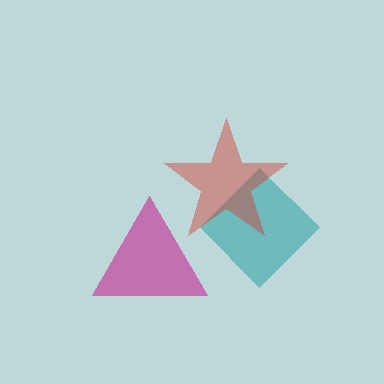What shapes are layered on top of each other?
The layered shapes are: a magenta triangle, a teal diamond, a red star.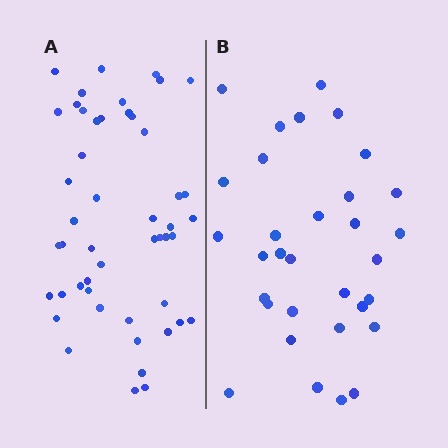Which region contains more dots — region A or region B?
Region A (the left region) has more dots.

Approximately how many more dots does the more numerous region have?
Region A has approximately 15 more dots than region B.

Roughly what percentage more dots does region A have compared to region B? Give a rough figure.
About 55% more.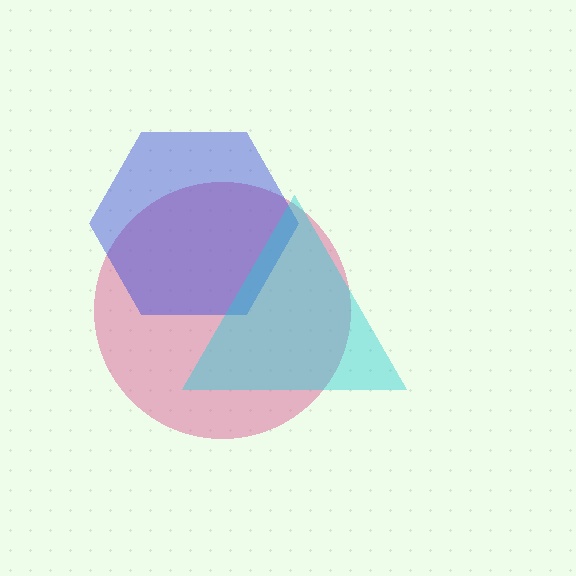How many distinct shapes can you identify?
There are 3 distinct shapes: a pink circle, a blue hexagon, a cyan triangle.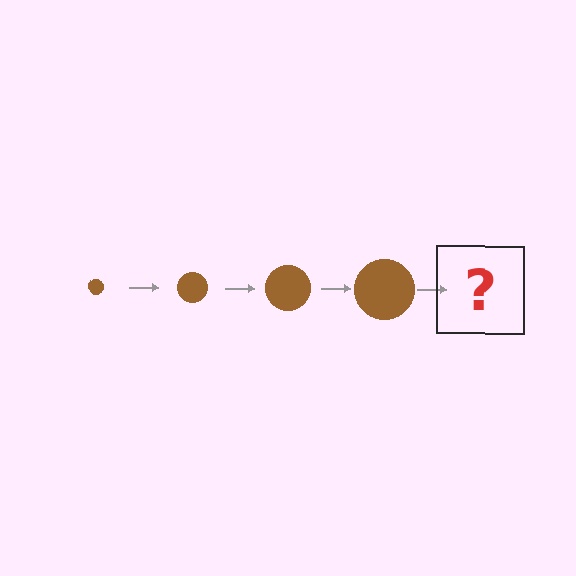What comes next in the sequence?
The next element should be a brown circle, larger than the previous one.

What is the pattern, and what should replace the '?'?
The pattern is that the circle gets progressively larger each step. The '?' should be a brown circle, larger than the previous one.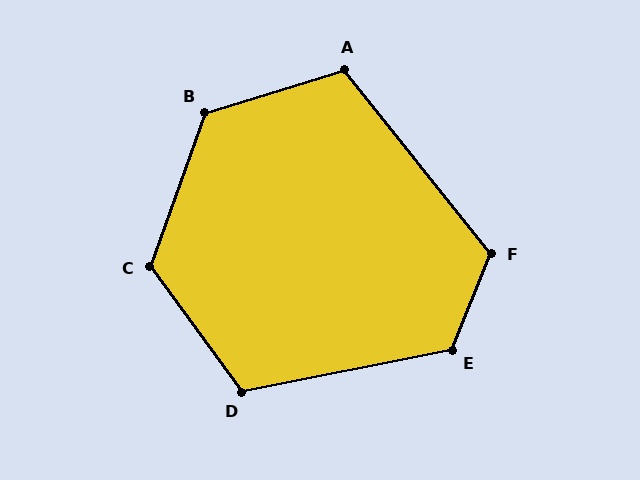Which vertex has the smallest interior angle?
A, at approximately 112 degrees.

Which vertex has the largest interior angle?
B, at approximately 127 degrees.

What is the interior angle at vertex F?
Approximately 119 degrees (obtuse).